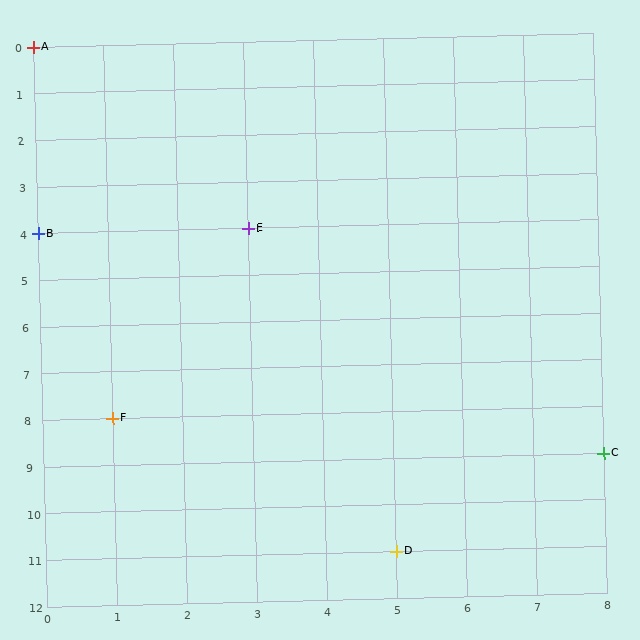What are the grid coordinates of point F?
Point F is at grid coordinates (1, 8).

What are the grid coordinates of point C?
Point C is at grid coordinates (8, 9).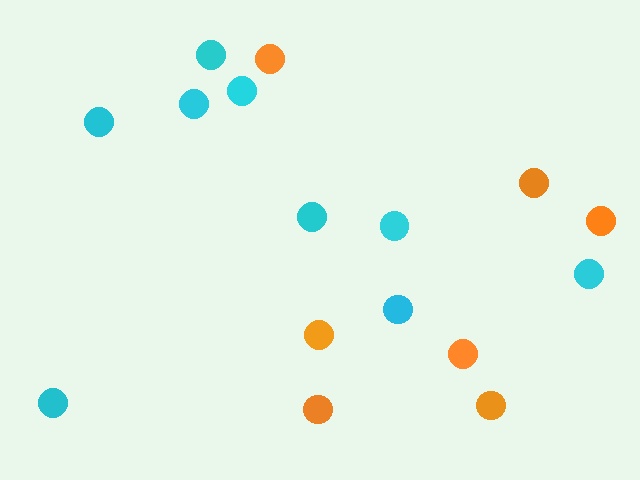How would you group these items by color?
There are 2 groups: one group of orange circles (7) and one group of cyan circles (9).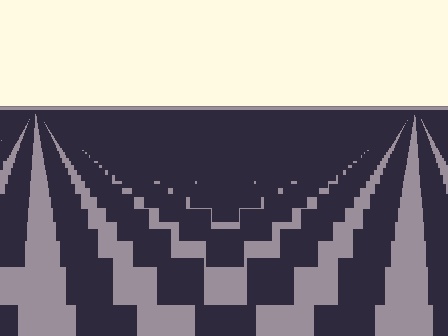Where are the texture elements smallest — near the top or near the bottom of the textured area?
Near the top.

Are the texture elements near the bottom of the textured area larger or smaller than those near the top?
Larger. Near the bottom, elements are closer to the viewer and appear at a bigger on-screen size.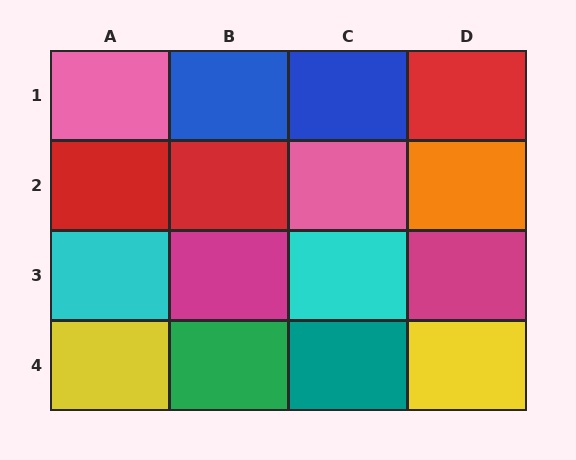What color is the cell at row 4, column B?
Green.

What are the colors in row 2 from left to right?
Red, red, pink, orange.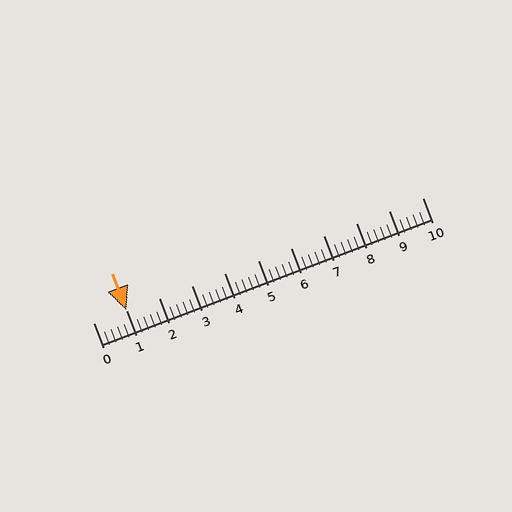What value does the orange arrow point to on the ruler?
The orange arrow points to approximately 1.0.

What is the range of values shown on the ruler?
The ruler shows values from 0 to 10.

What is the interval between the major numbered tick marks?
The major tick marks are spaced 1 units apart.